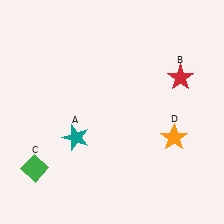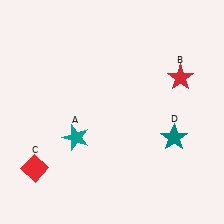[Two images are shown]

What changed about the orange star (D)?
In Image 1, D is orange. In Image 2, it changed to teal.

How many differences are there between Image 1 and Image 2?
There are 2 differences between the two images.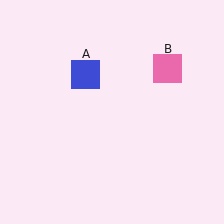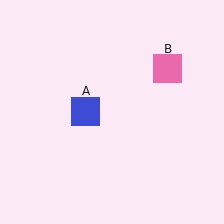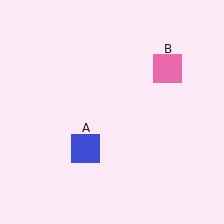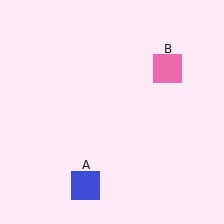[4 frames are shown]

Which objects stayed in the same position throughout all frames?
Pink square (object B) remained stationary.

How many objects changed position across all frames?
1 object changed position: blue square (object A).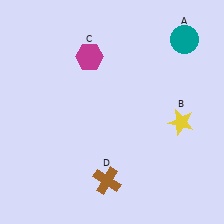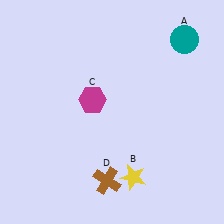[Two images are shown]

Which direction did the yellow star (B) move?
The yellow star (B) moved down.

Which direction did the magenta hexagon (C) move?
The magenta hexagon (C) moved down.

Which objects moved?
The objects that moved are: the yellow star (B), the magenta hexagon (C).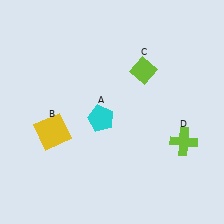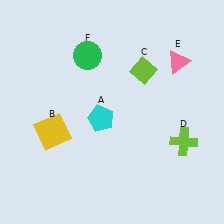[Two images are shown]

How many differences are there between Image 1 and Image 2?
There are 2 differences between the two images.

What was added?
A pink triangle (E), a green circle (F) were added in Image 2.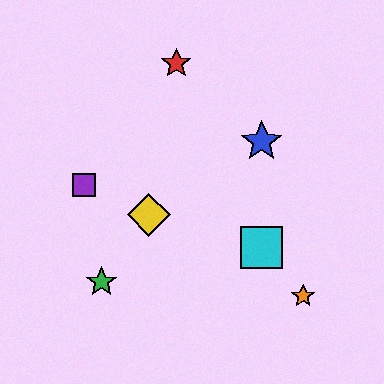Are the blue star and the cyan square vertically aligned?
Yes, both are at x≈262.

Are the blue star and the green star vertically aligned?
No, the blue star is at x≈262 and the green star is at x≈101.